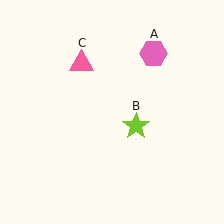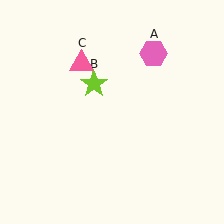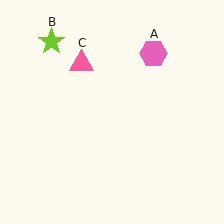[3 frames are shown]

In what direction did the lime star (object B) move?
The lime star (object B) moved up and to the left.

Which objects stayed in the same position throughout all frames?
Pink hexagon (object A) and pink triangle (object C) remained stationary.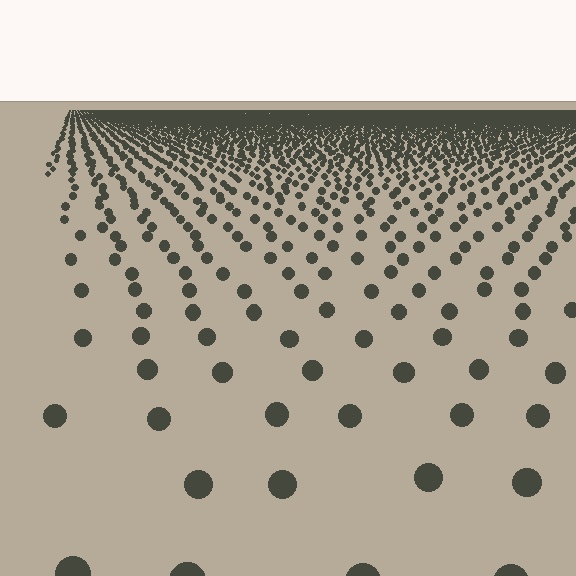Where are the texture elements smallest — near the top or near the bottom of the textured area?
Near the top.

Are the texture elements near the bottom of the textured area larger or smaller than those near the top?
Larger. Near the bottom, elements are closer to the viewer and appear at a bigger on-screen size.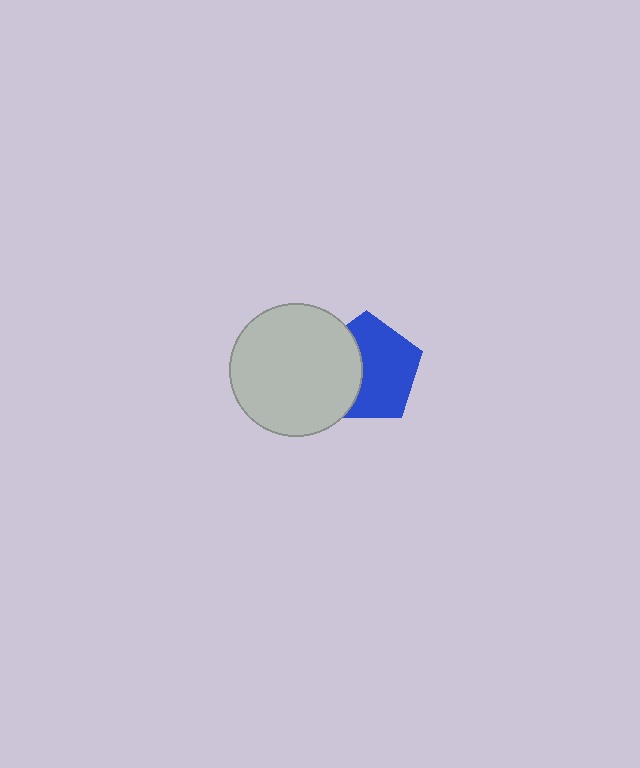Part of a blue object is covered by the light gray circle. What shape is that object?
It is a pentagon.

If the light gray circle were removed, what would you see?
You would see the complete blue pentagon.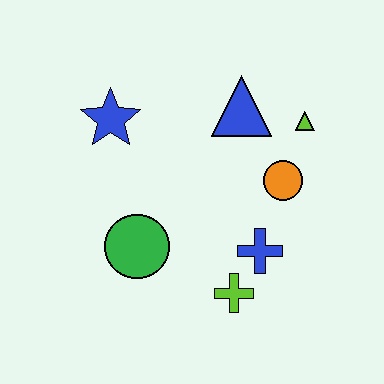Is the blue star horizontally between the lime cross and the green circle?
No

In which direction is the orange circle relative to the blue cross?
The orange circle is above the blue cross.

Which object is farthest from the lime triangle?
The green circle is farthest from the lime triangle.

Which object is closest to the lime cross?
The blue cross is closest to the lime cross.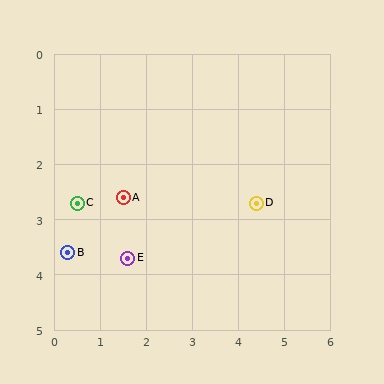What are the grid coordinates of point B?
Point B is at approximately (0.3, 3.6).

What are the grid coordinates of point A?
Point A is at approximately (1.5, 2.6).